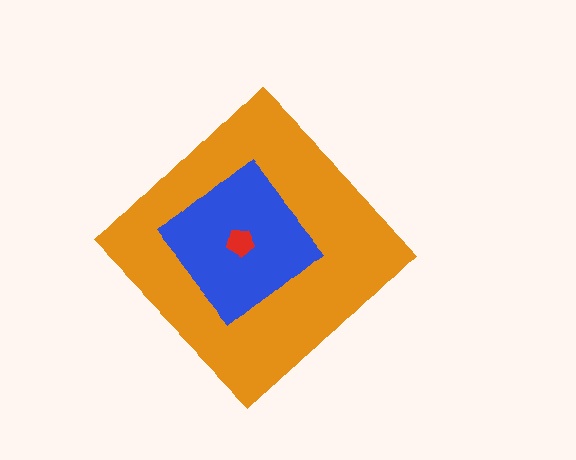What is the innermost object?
The red pentagon.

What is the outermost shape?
The orange diamond.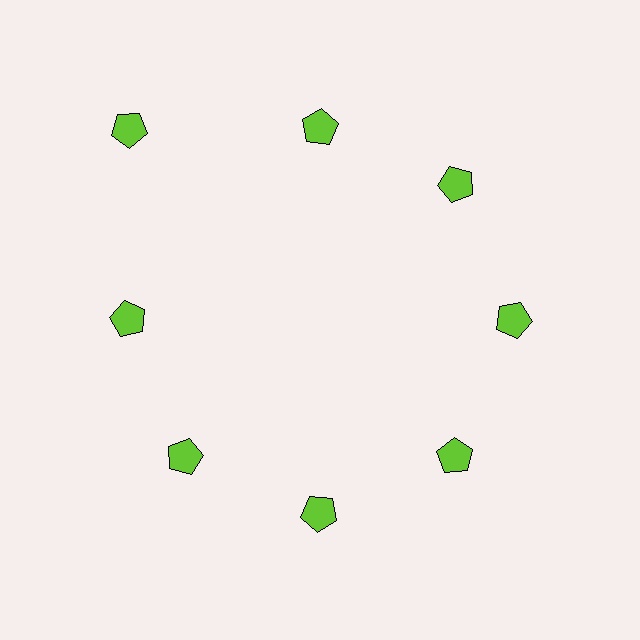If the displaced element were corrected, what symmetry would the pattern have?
It would have 8-fold rotational symmetry — the pattern would map onto itself every 45 degrees.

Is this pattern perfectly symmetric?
No. The 8 lime pentagons are arranged in a ring, but one element near the 10 o'clock position is pushed outward from the center, breaking the 8-fold rotational symmetry.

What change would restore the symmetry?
The symmetry would be restored by moving it inward, back onto the ring so that all 8 pentagons sit at equal angles and equal distance from the center.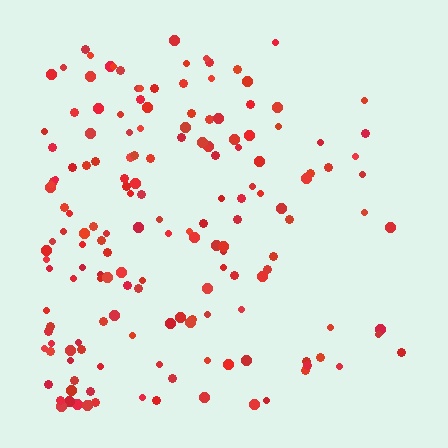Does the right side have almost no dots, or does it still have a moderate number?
Still a moderate number, just noticeably fewer than the left.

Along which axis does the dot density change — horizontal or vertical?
Horizontal.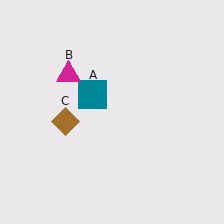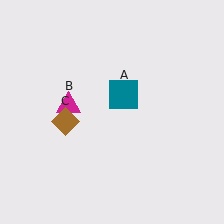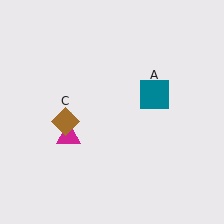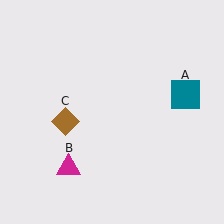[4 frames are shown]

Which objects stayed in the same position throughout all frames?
Brown diamond (object C) remained stationary.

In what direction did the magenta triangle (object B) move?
The magenta triangle (object B) moved down.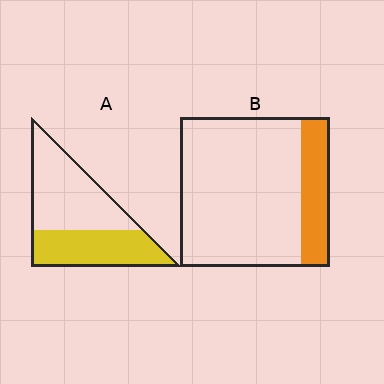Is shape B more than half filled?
No.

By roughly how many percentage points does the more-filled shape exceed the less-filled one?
By roughly 25 percentage points (A over B).